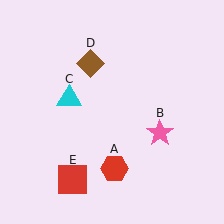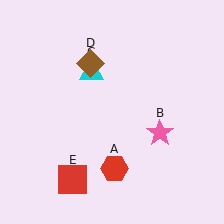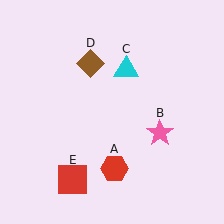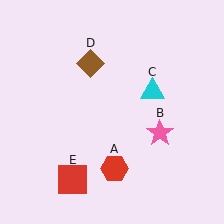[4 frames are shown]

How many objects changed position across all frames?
1 object changed position: cyan triangle (object C).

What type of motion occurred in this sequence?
The cyan triangle (object C) rotated clockwise around the center of the scene.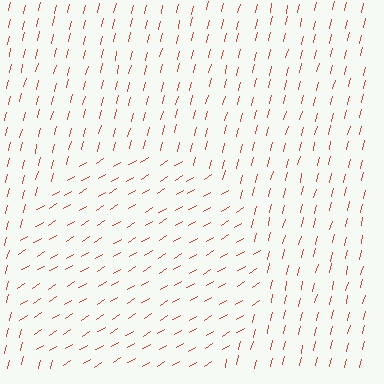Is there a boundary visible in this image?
Yes, there is a texture boundary formed by a change in line orientation.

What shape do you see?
I see a circle.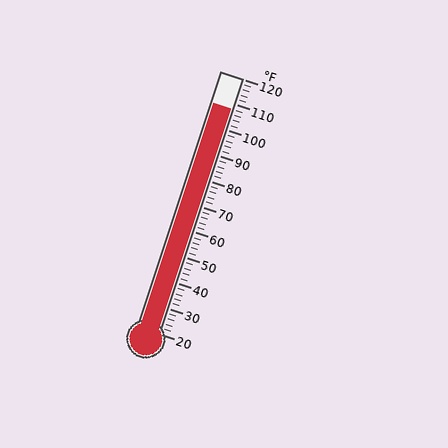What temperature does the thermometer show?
The thermometer shows approximately 108°F.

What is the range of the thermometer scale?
The thermometer scale ranges from 20°F to 120°F.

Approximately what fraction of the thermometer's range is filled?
The thermometer is filled to approximately 90% of its range.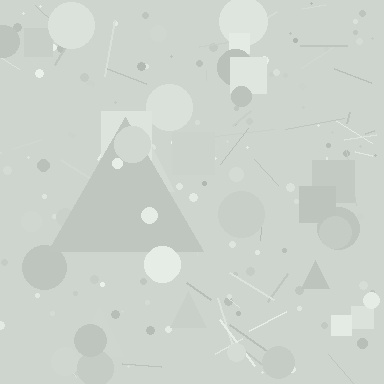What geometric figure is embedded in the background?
A triangle is embedded in the background.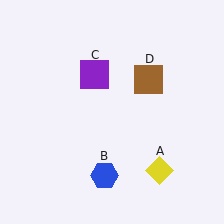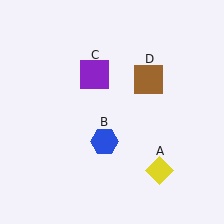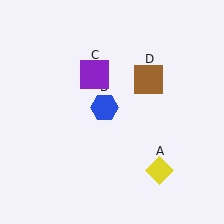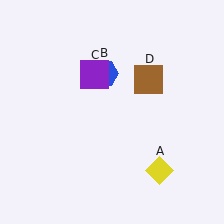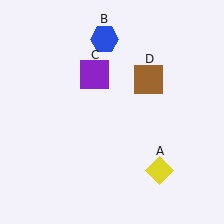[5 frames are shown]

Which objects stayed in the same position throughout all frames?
Yellow diamond (object A) and purple square (object C) and brown square (object D) remained stationary.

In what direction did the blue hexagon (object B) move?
The blue hexagon (object B) moved up.